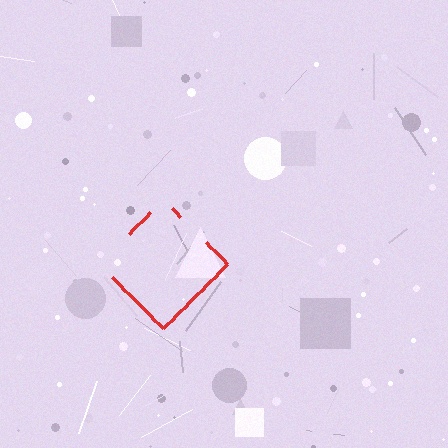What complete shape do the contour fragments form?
The contour fragments form a diamond.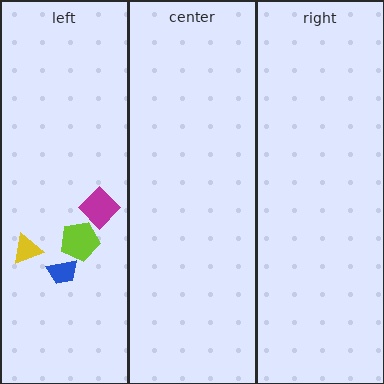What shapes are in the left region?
The blue trapezoid, the lime pentagon, the magenta diamond, the yellow triangle.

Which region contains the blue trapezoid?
The left region.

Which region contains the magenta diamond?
The left region.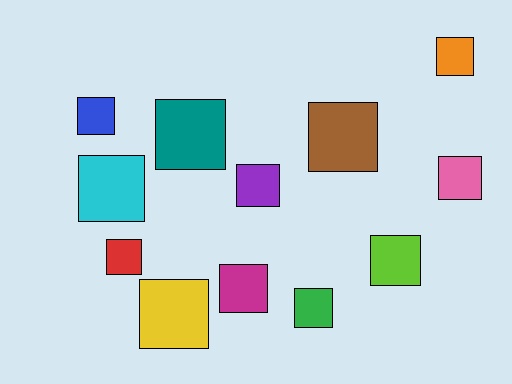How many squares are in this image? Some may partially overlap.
There are 12 squares.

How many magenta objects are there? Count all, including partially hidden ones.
There is 1 magenta object.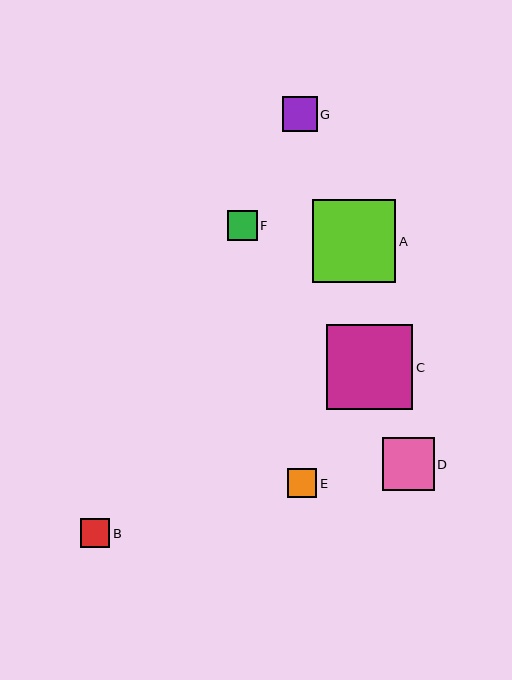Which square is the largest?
Square C is the largest with a size of approximately 86 pixels.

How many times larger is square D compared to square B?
Square D is approximately 1.8 times the size of square B.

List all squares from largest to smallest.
From largest to smallest: C, A, D, G, F, E, B.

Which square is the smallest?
Square B is the smallest with a size of approximately 29 pixels.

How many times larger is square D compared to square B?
Square D is approximately 1.8 times the size of square B.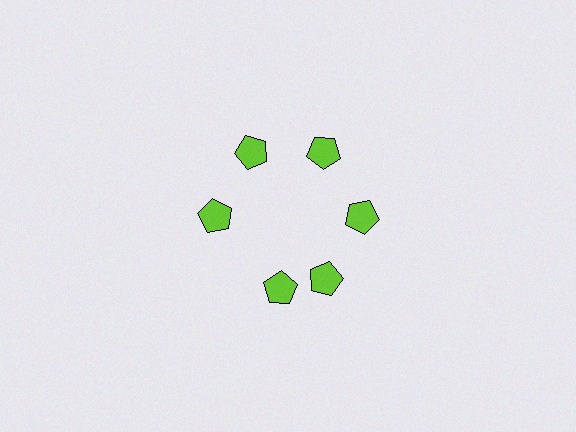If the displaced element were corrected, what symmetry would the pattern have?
It would have 6-fold rotational symmetry — the pattern would map onto itself every 60 degrees.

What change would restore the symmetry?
The symmetry would be restored by rotating it back into even spacing with its neighbors so that all 6 pentagons sit at equal angles and equal distance from the center.